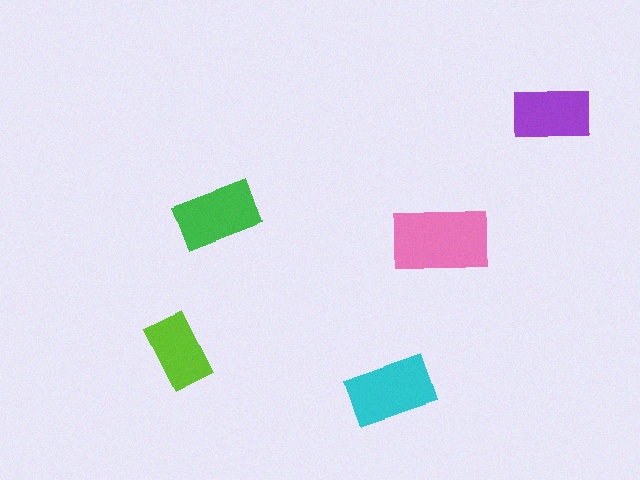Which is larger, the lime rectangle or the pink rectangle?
The pink one.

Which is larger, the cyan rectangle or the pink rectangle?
The pink one.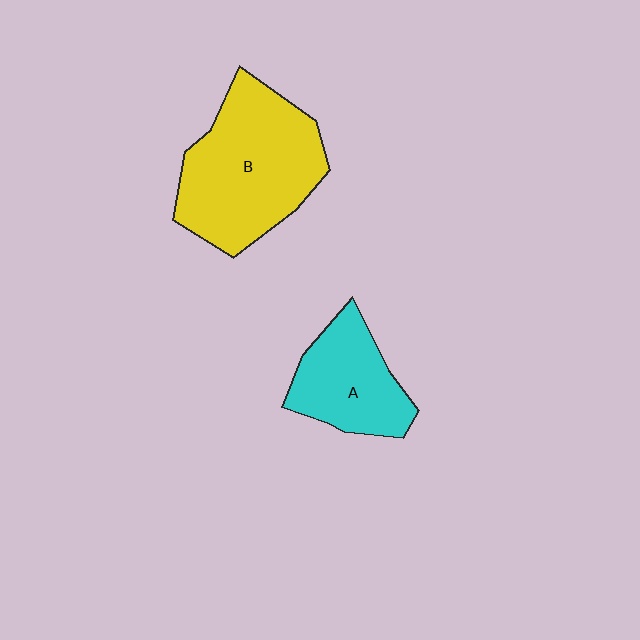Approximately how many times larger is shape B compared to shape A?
Approximately 1.7 times.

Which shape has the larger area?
Shape B (yellow).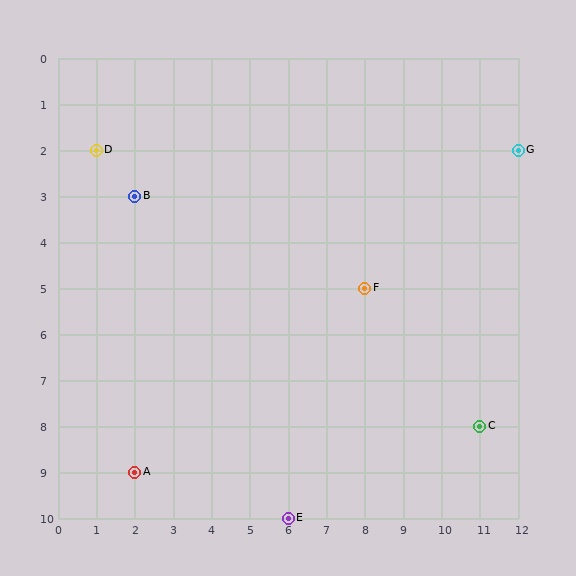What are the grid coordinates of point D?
Point D is at grid coordinates (1, 2).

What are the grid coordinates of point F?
Point F is at grid coordinates (8, 5).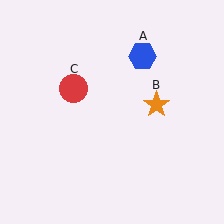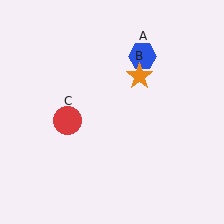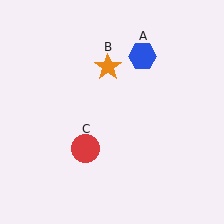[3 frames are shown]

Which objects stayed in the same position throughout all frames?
Blue hexagon (object A) remained stationary.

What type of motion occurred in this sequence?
The orange star (object B), red circle (object C) rotated counterclockwise around the center of the scene.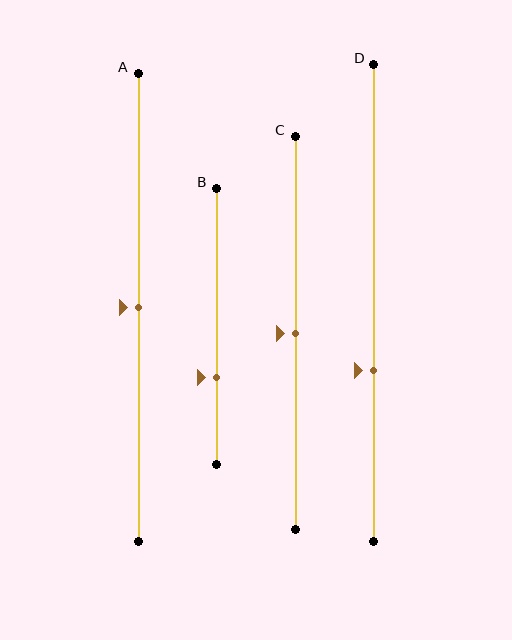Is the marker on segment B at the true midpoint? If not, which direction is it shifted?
No, the marker on segment B is shifted downward by about 19% of the segment length.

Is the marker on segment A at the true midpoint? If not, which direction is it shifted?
Yes, the marker on segment A is at the true midpoint.